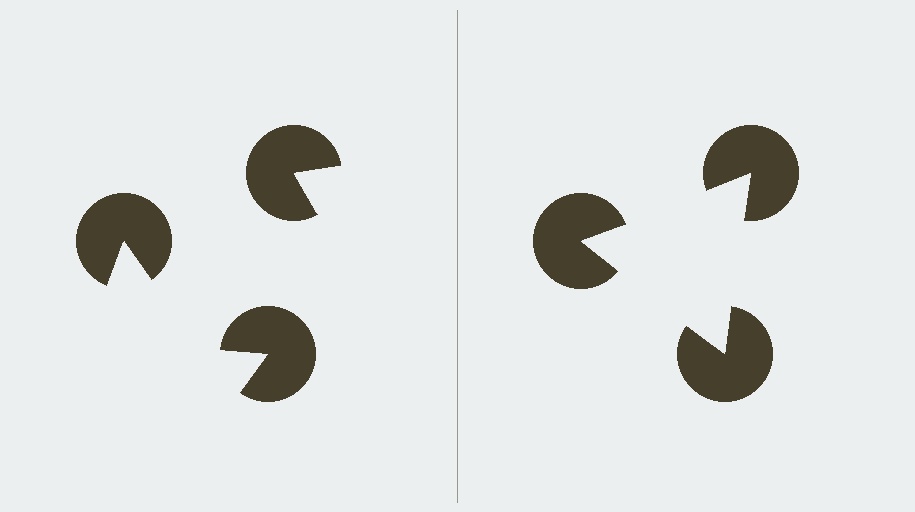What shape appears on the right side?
An illusory triangle.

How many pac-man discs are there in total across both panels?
6 — 3 on each side.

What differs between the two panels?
The pac-man discs are positioned identically on both sides; only the wedge orientations differ. On the right they align to a triangle; on the left they are misaligned.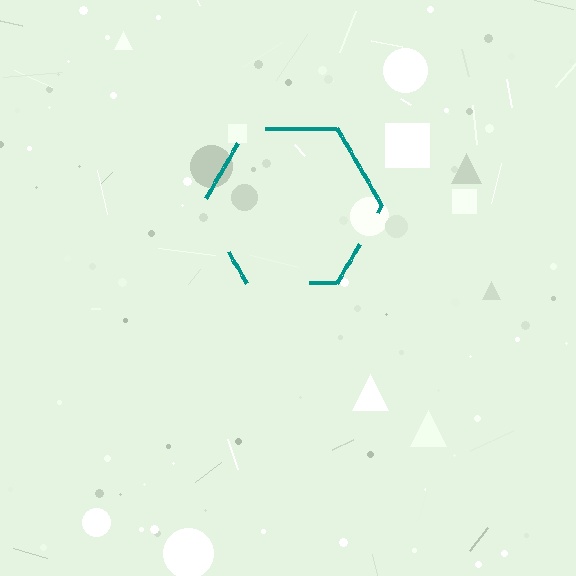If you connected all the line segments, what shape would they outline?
They would outline a hexagon.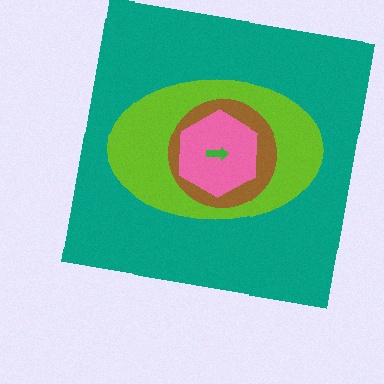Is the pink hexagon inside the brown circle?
Yes.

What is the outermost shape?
The teal square.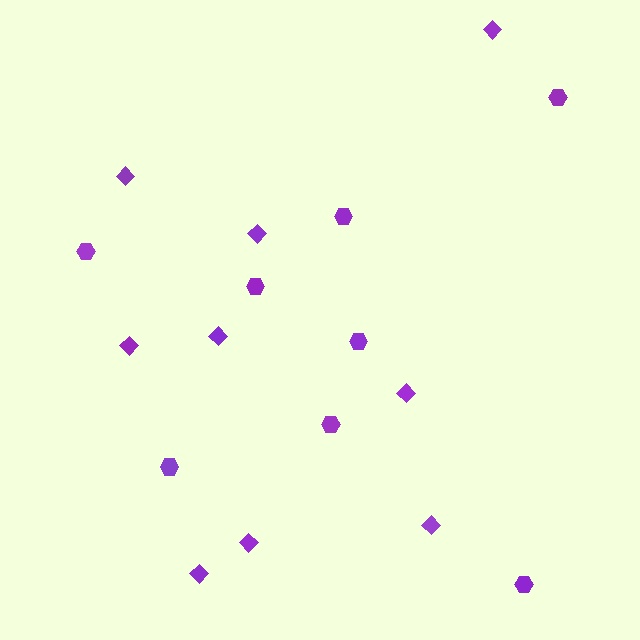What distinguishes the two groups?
There are 2 groups: one group of diamonds (9) and one group of hexagons (8).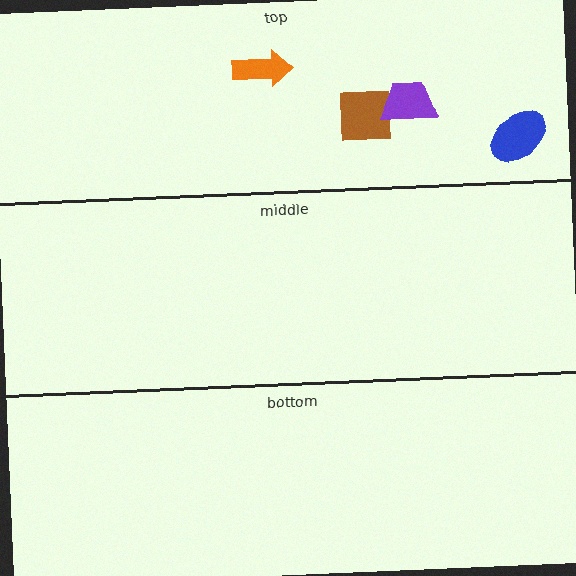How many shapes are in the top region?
4.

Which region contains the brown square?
The top region.